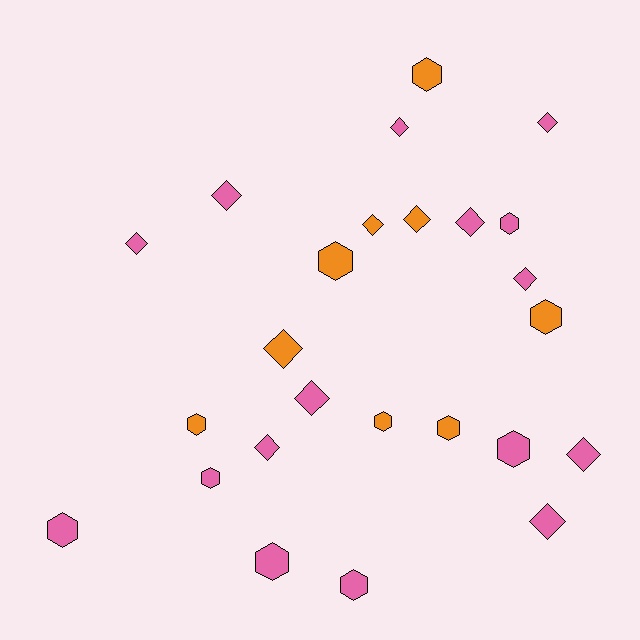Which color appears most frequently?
Pink, with 16 objects.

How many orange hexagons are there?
There are 6 orange hexagons.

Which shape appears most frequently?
Diamond, with 13 objects.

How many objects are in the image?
There are 25 objects.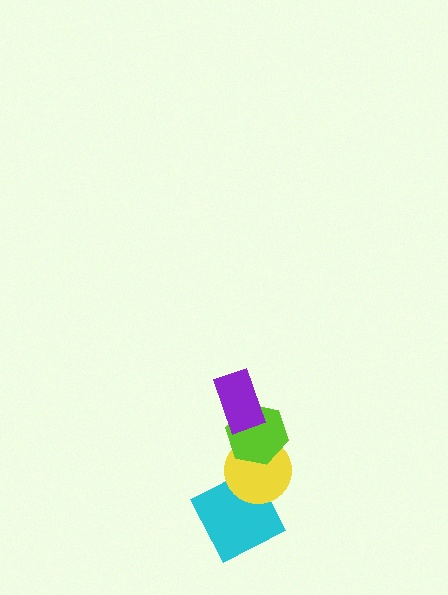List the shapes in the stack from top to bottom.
From top to bottom: the purple rectangle, the lime hexagon, the yellow circle, the cyan square.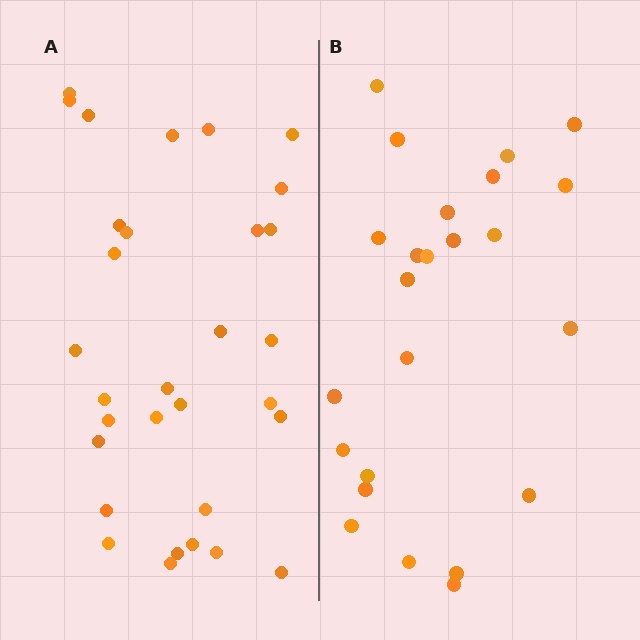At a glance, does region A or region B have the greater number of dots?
Region A (the left region) has more dots.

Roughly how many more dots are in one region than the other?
Region A has roughly 8 or so more dots than region B.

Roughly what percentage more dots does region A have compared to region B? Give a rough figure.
About 30% more.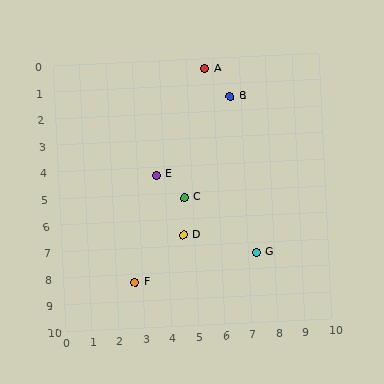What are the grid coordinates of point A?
Point A is at approximately (5.7, 0.4).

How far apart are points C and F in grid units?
Points C and F are about 3.7 grid units apart.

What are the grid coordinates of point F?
Point F is at approximately (2.7, 8.3).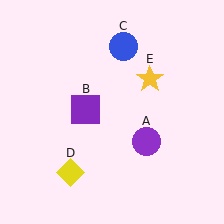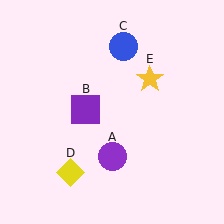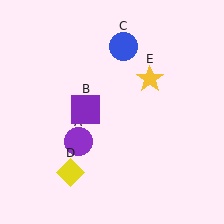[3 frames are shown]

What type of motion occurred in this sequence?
The purple circle (object A) rotated clockwise around the center of the scene.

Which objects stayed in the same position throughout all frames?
Purple square (object B) and blue circle (object C) and yellow diamond (object D) and yellow star (object E) remained stationary.